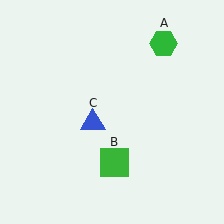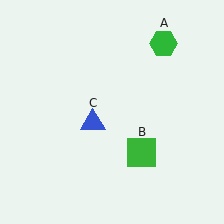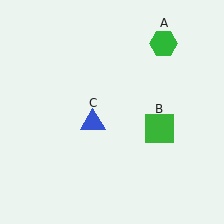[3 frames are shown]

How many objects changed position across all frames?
1 object changed position: green square (object B).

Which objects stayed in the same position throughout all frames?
Green hexagon (object A) and blue triangle (object C) remained stationary.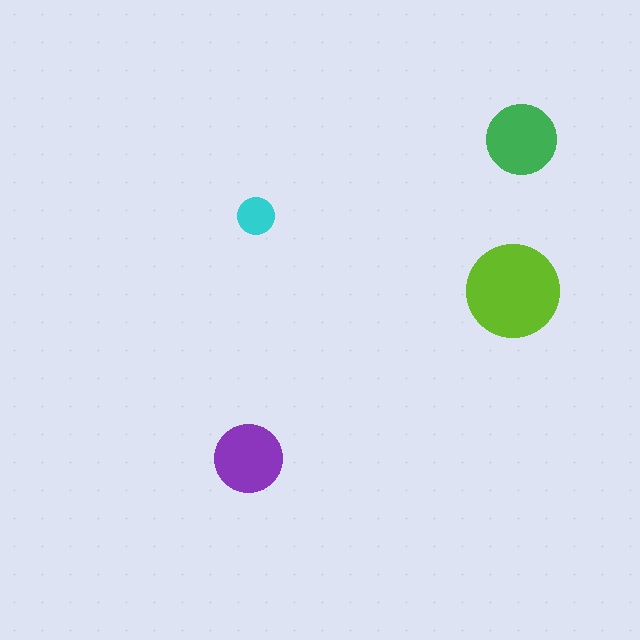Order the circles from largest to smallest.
the lime one, the green one, the purple one, the cyan one.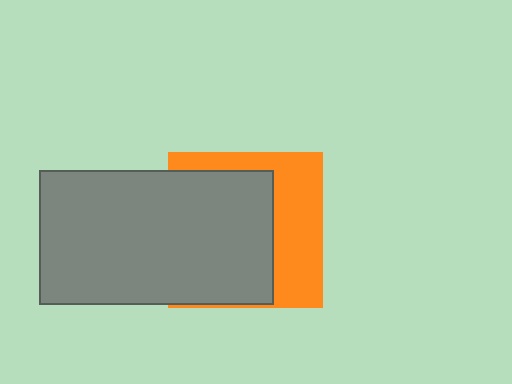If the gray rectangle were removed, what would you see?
You would see the complete orange square.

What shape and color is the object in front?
The object in front is a gray rectangle.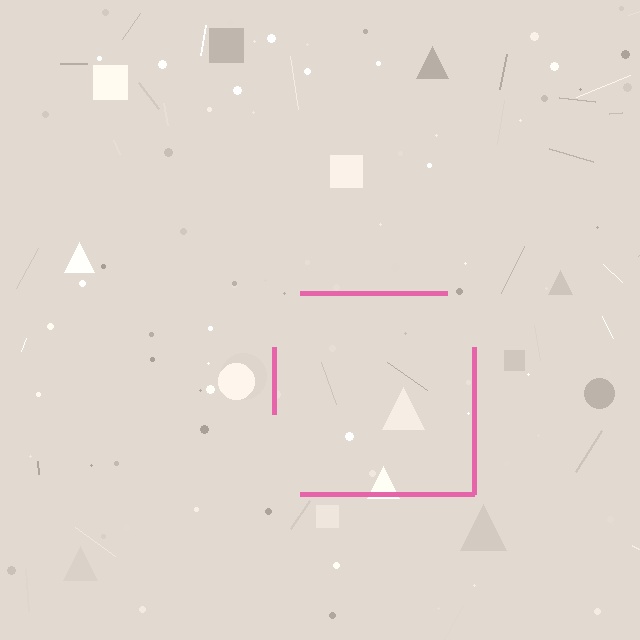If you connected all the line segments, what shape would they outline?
They would outline a square.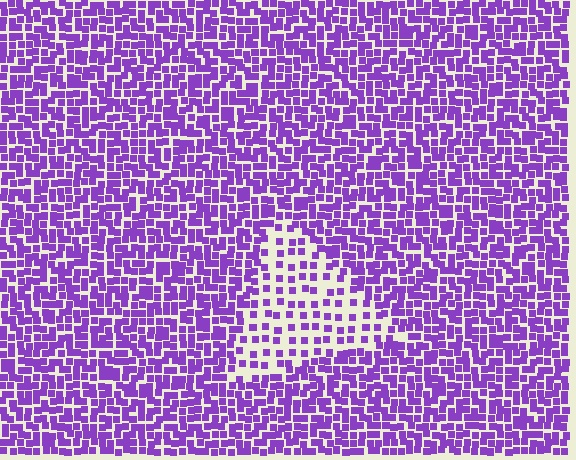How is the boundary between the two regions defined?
The boundary is defined by a change in element density (approximately 2.3x ratio). All elements are the same color, size, and shape.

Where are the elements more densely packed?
The elements are more densely packed outside the triangle boundary.